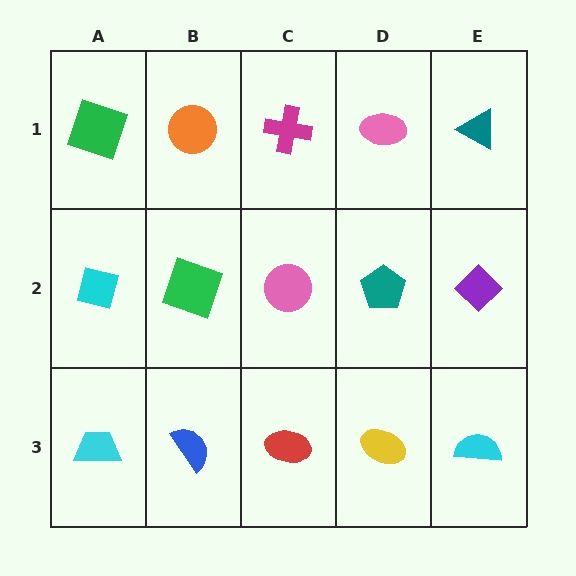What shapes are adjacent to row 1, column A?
A cyan square (row 2, column A), an orange circle (row 1, column B).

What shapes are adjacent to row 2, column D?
A pink ellipse (row 1, column D), a yellow ellipse (row 3, column D), a pink circle (row 2, column C), a purple diamond (row 2, column E).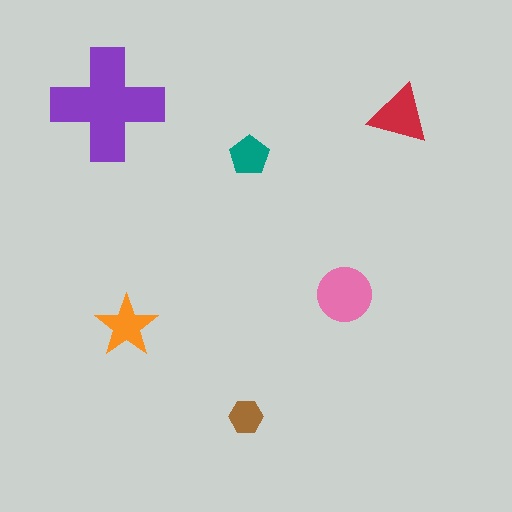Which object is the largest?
The purple cross.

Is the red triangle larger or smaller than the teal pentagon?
Larger.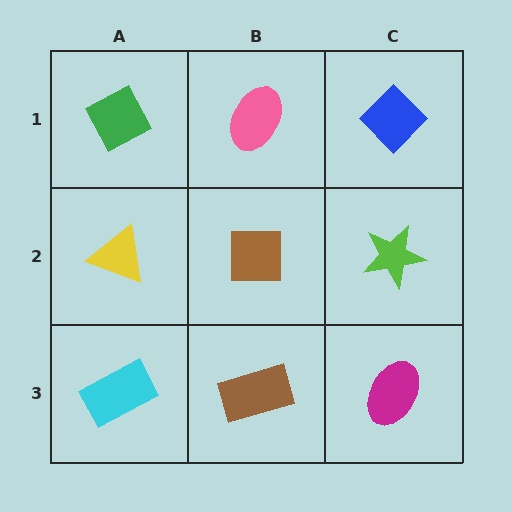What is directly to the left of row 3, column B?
A cyan rectangle.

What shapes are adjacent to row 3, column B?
A brown square (row 2, column B), a cyan rectangle (row 3, column A), a magenta ellipse (row 3, column C).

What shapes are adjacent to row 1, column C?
A lime star (row 2, column C), a pink ellipse (row 1, column B).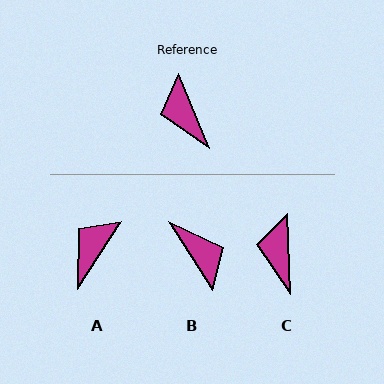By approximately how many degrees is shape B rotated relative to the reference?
Approximately 171 degrees clockwise.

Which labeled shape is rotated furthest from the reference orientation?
B, about 171 degrees away.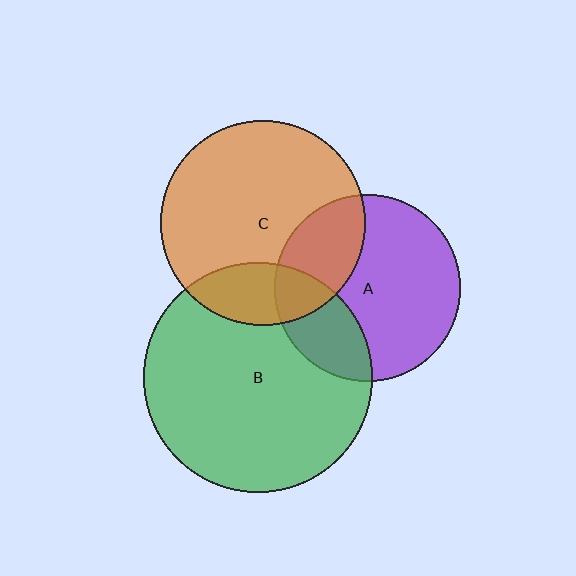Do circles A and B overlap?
Yes.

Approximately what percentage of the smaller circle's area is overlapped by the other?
Approximately 25%.